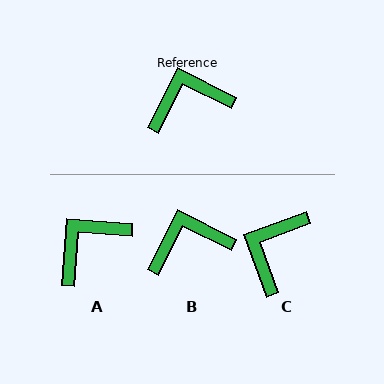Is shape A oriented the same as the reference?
No, it is off by about 23 degrees.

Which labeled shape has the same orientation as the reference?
B.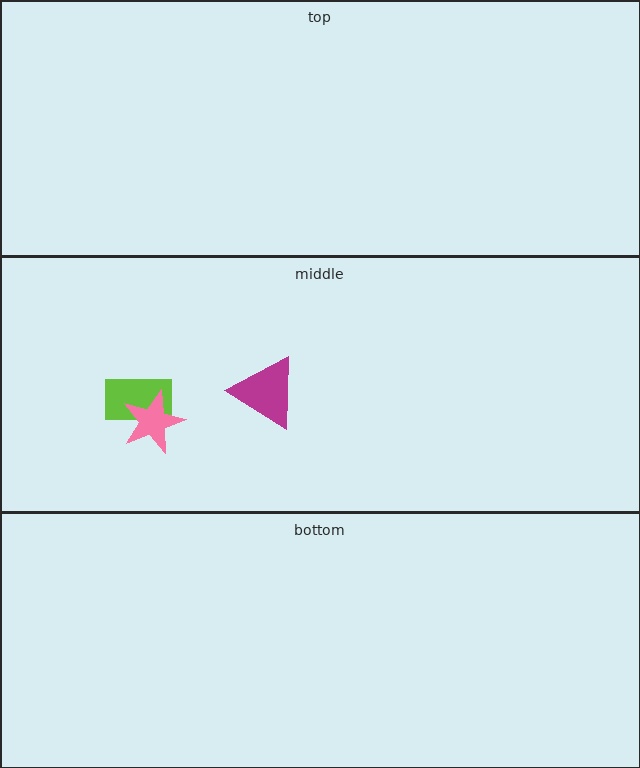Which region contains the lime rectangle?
The middle region.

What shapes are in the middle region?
The lime rectangle, the magenta triangle, the pink star.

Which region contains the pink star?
The middle region.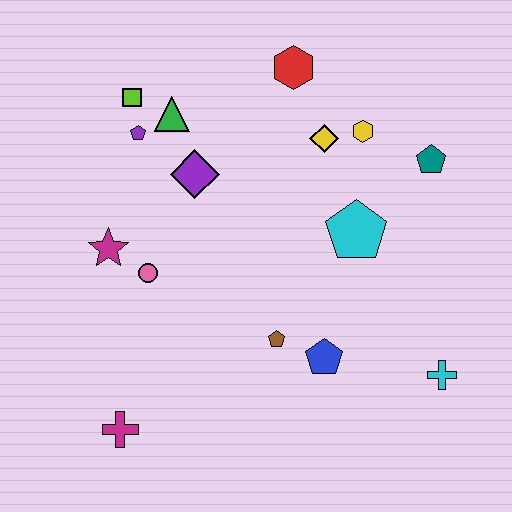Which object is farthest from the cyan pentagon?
The magenta cross is farthest from the cyan pentagon.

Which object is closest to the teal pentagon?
The yellow hexagon is closest to the teal pentagon.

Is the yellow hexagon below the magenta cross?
No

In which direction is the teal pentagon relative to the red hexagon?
The teal pentagon is to the right of the red hexagon.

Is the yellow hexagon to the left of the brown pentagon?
No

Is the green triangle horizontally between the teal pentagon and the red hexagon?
No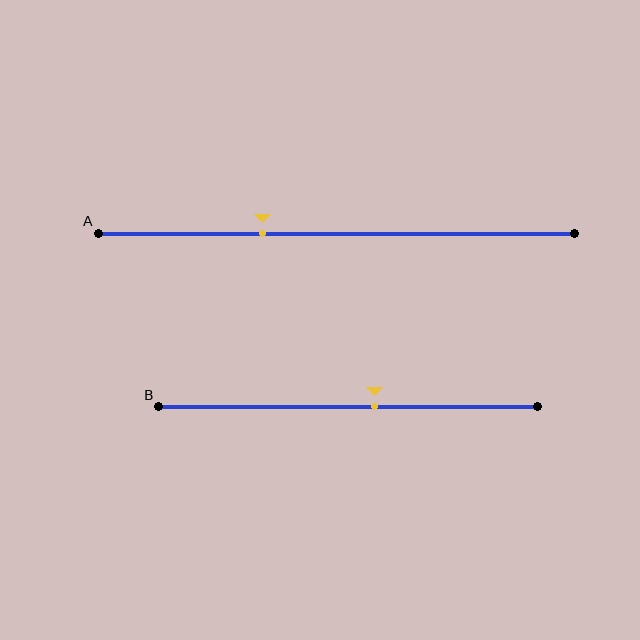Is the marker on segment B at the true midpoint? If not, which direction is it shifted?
No, the marker on segment B is shifted to the right by about 7% of the segment length.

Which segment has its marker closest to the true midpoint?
Segment B has its marker closest to the true midpoint.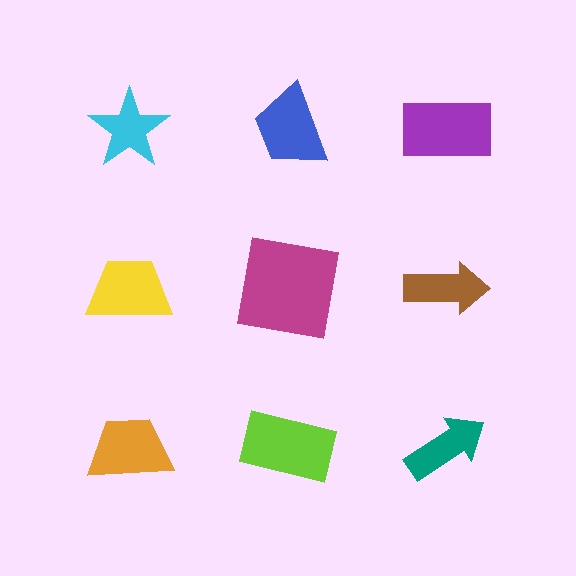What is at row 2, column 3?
A brown arrow.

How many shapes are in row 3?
3 shapes.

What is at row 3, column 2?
A lime rectangle.